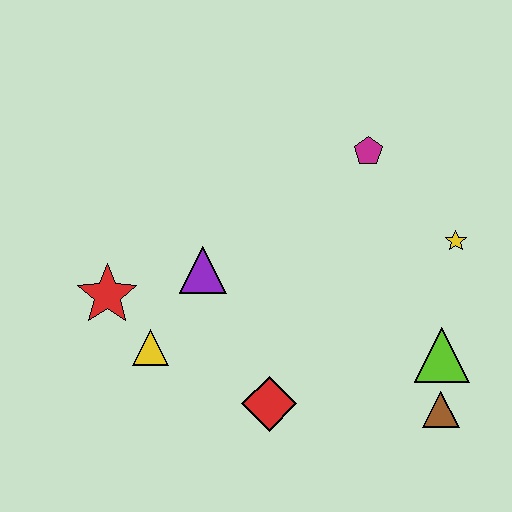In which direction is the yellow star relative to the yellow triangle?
The yellow star is to the right of the yellow triangle.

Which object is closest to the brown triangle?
The lime triangle is closest to the brown triangle.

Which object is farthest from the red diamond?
The magenta pentagon is farthest from the red diamond.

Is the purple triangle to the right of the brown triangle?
No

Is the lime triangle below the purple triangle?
Yes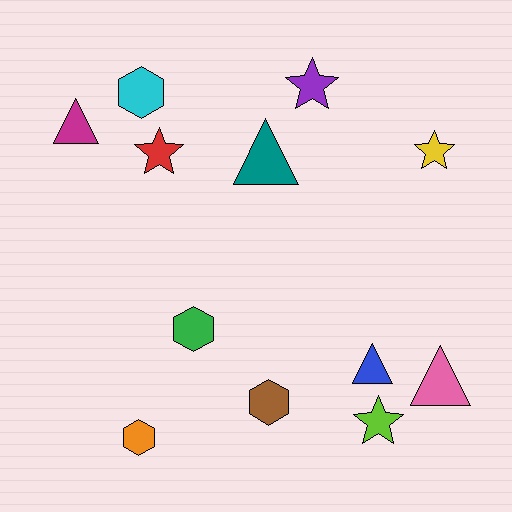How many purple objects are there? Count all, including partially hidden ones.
There is 1 purple object.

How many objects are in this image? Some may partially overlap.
There are 12 objects.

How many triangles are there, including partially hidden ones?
There are 4 triangles.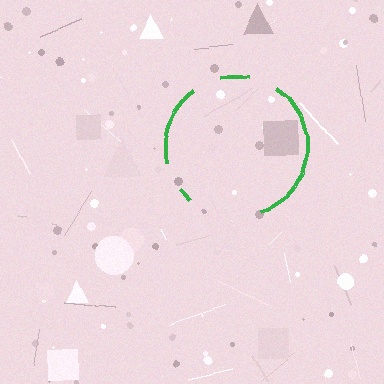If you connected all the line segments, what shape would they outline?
They would outline a circle.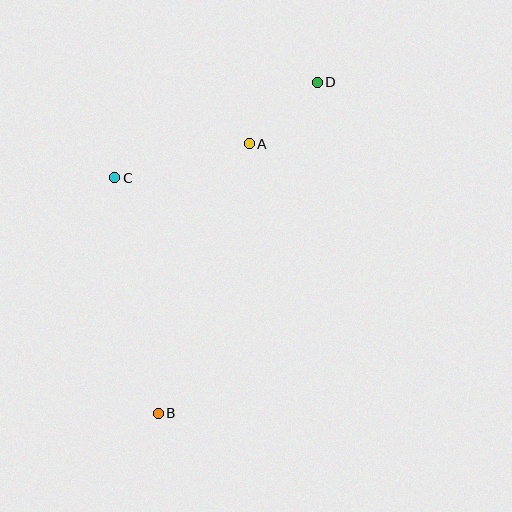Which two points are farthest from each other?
Points B and D are farthest from each other.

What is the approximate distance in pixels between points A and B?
The distance between A and B is approximately 285 pixels.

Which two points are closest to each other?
Points A and D are closest to each other.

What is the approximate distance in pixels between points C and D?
The distance between C and D is approximately 224 pixels.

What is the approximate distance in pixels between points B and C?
The distance between B and C is approximately 240 pixels.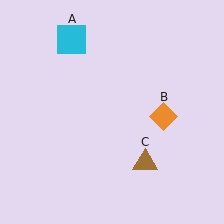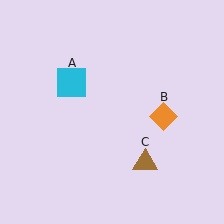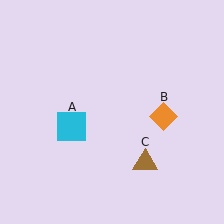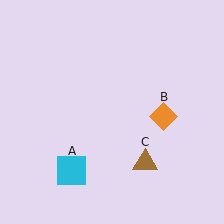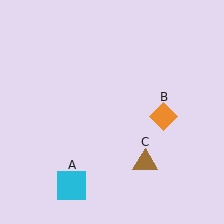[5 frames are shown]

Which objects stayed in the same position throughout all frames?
Orange diamond (object B) and brown triangle (object C) remained stationary.